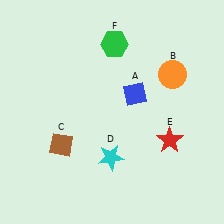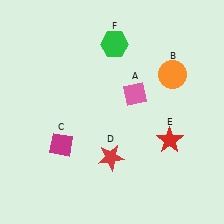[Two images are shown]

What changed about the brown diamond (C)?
In Image 1, C is brown. In Image 2, it changed to magenta.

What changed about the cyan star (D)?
In Image 1, D is cyan. In Image 2, it changed to red.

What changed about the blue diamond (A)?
In Image 1, A is blue. In Image 2, it changed to pink.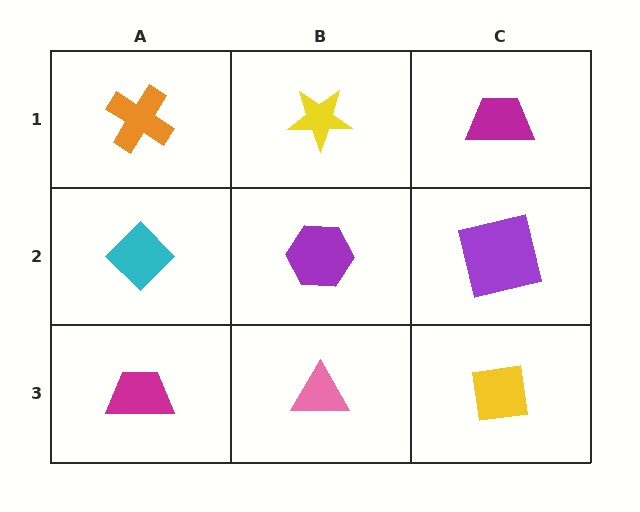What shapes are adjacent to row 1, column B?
A purple hexagon (row 2, column B), an orange cross (row 1, column A), a magenta trapezoid (row 1, column C).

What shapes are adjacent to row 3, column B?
A purple hexagon (row 2, column B), a magenta trapezoid (row 3, column A), a yellow square (row 3, column C).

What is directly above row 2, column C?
A magenta trapezoid.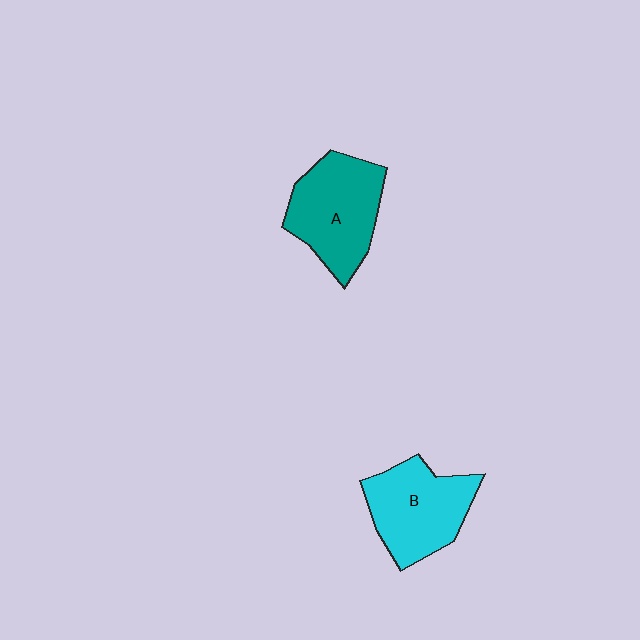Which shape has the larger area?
Shape A (teal).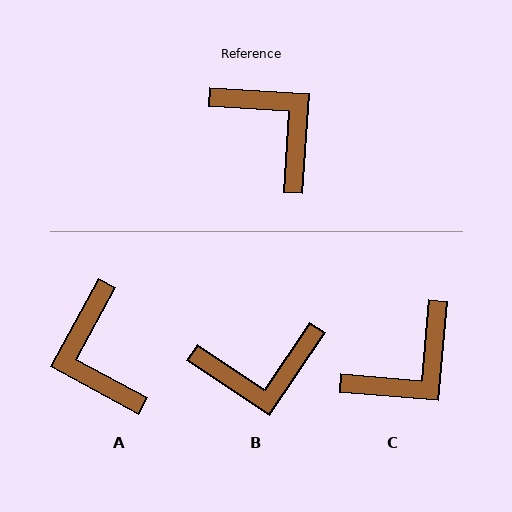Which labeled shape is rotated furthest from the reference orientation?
A, about 155 degrees away.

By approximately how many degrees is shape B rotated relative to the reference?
Approximately 120 degrees clockwise.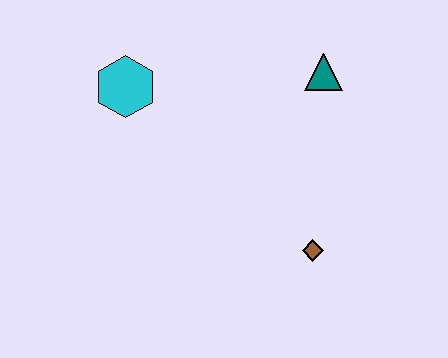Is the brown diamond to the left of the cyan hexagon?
No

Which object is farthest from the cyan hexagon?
The brown diamond is farthest from the cyan hexagon.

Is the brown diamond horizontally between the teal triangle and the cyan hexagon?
Yes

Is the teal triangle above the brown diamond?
Yes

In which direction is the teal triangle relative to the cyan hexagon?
The teal triangle is to the right of the cyan hexagon.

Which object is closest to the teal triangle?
The brown diamond is closest to the teal triangle.